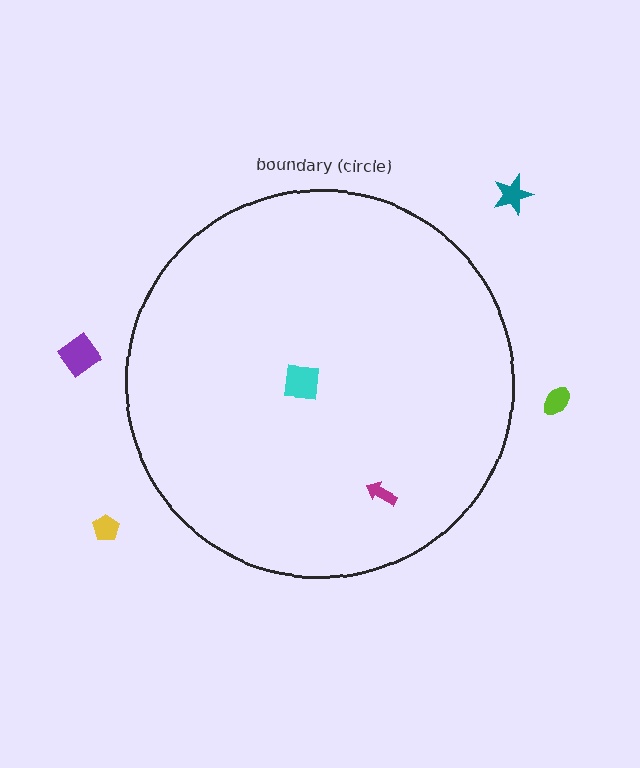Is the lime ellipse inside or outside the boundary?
Outside.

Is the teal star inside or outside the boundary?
Outside.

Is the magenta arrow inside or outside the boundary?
Inside.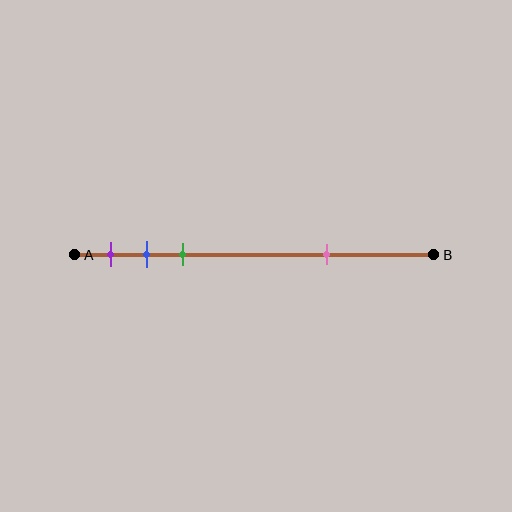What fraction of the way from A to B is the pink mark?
The pink mark is approximately 70% (0.7) of the way from A to B.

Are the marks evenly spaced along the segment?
No, the marks are not evenly spaced.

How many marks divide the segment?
There are 4 marks dividing the segment.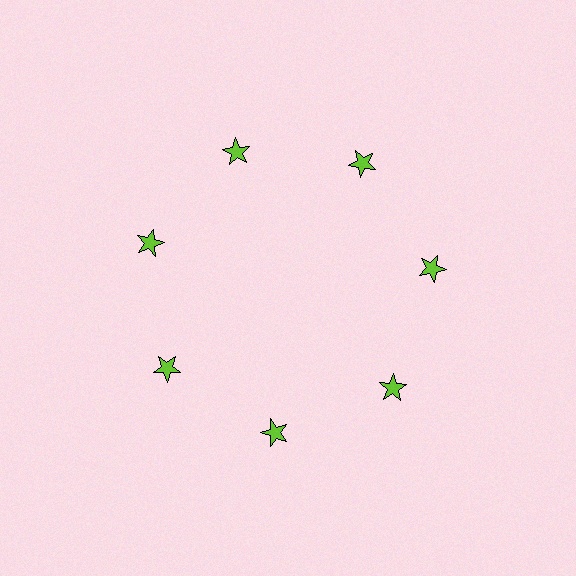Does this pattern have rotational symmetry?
Yes, this pattern has 7-fold rotational symmetry. It looks the same after rotating 51 degrees around the center.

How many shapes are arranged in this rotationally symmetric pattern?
There are 7 shapes, arranged in 7 groups of 1.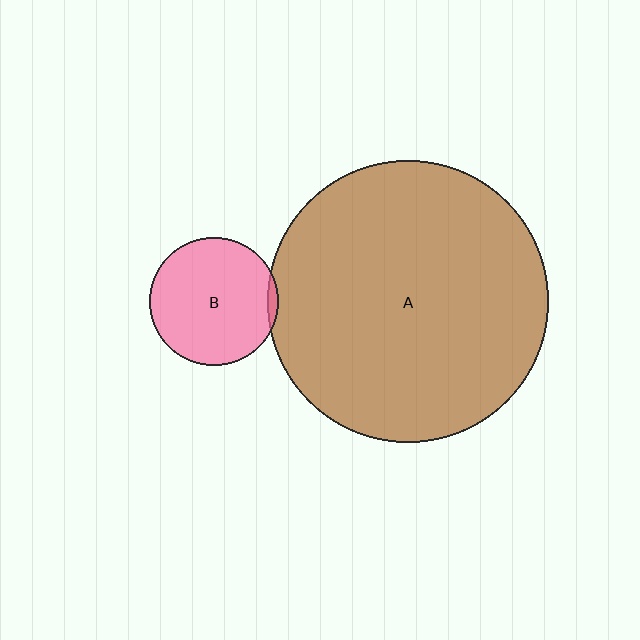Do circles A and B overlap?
Yes.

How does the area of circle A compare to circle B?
Approximately 4.8 times.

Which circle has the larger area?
Circle A (brown).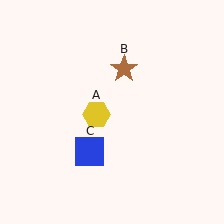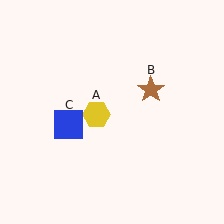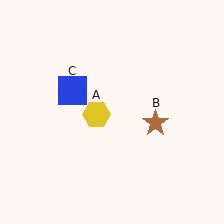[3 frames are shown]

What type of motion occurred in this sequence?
The brown star (object B), blue square (object C) rotated clockwise around the center of the scene.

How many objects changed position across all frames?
2 objects changed position: brown star (object B), blue square (object C).